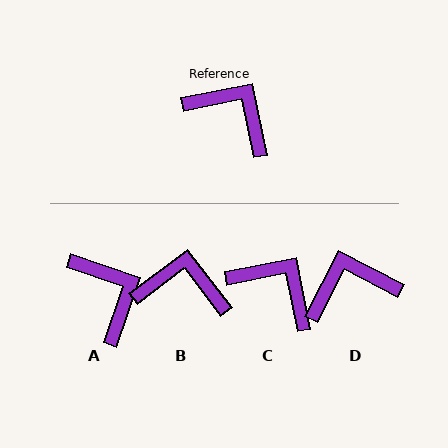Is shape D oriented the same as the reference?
No, it is off by about 51 degrees.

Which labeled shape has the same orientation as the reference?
C.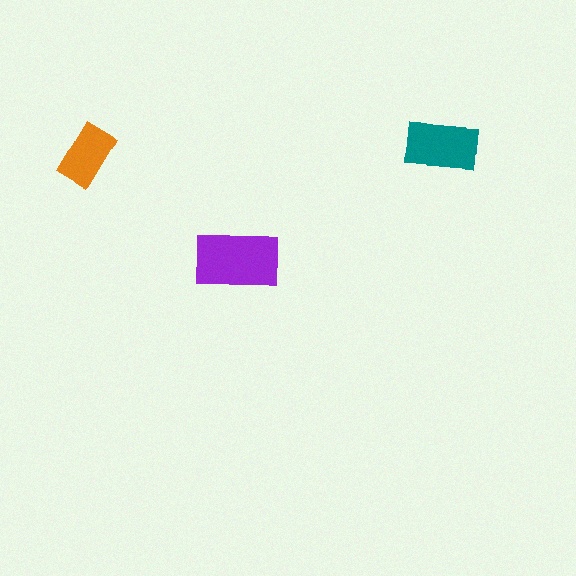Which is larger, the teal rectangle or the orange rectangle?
The teal one.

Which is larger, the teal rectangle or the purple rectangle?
The purple one.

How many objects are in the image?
There are 3 objects in the image.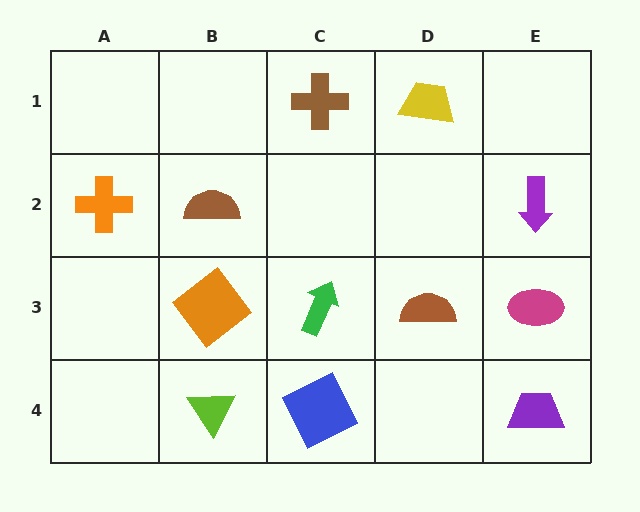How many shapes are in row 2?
3 shapes.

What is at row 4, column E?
A purple trapezoid.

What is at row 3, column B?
An orange diamond.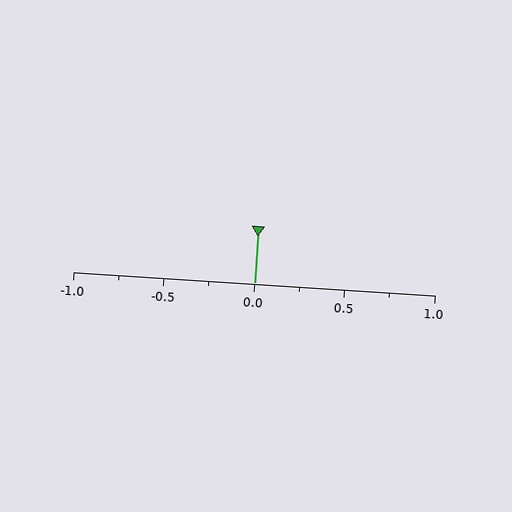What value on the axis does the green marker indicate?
The marker indicates approximately 0.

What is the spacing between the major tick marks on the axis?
The major ticks are spaced 0.5 apart.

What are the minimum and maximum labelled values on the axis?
The axis runs from -1.0 to 1.0.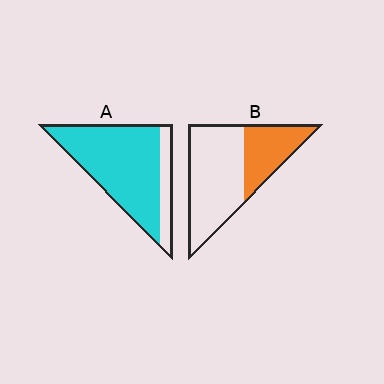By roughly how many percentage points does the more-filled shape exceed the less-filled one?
By roughly 45 percentage points (A over B).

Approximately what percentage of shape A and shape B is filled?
A is approximately 80% and B is approximately 35%.